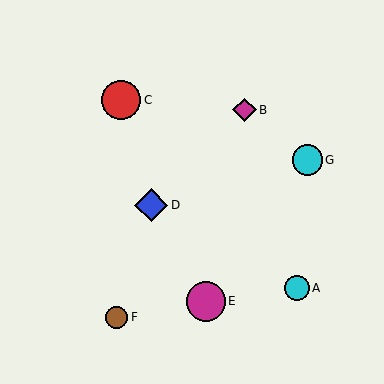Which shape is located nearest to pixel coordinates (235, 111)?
The magenta diamond (labeled B) at (245, 110) is nearest to that location.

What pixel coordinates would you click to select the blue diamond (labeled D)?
Click at (151, 205) to select the blue diamond D.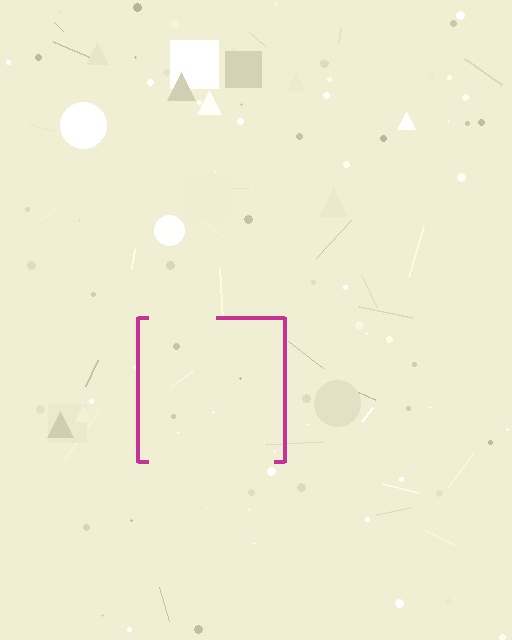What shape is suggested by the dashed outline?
The dashed outline suggests a square.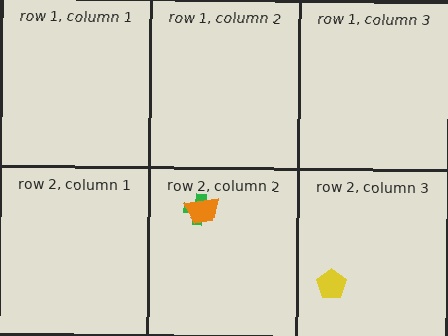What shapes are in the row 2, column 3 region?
The yellow pentagon.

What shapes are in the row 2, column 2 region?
The green cross, the orange trapezoid.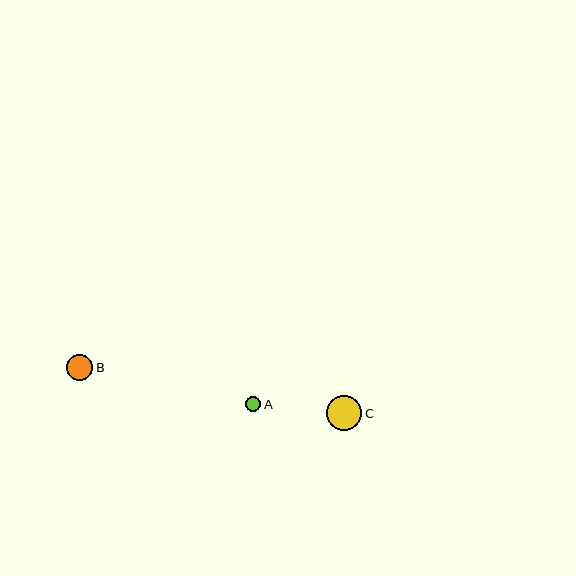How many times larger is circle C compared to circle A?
Circle C is approximately 2.3 times the size of circle A.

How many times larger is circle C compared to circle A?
Circle C is approximately 2.3 times the size of circle A.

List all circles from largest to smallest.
From largest to smallest: C, B, A.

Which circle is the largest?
Circle C is the largest with a size of approximately 36 pixels.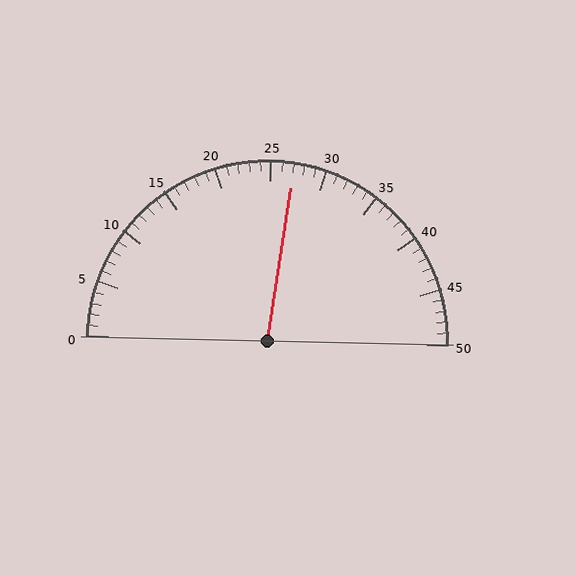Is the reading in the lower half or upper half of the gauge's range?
The reading is in the upper half of the range (0 to 50).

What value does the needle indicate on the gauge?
The needle indicates approximately 27.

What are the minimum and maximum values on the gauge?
The gauge ranges from 0 to 50.